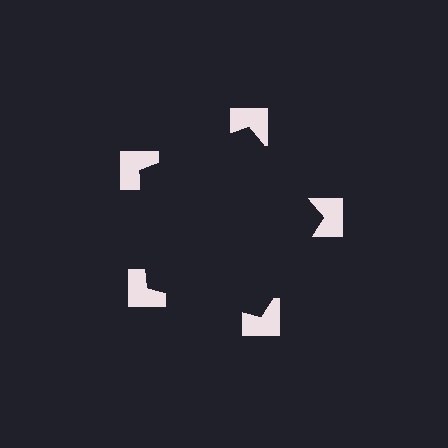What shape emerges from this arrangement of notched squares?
An illusory pentagon — its edges are inferred from the aligned wedge cuts in the notched squares, not physically drawn.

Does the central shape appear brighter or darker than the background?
It typically appears slightly darker than the background, even though no actual brightness change is drawn.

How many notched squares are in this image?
There are 5 — one at each vertex of the illusory pentagon.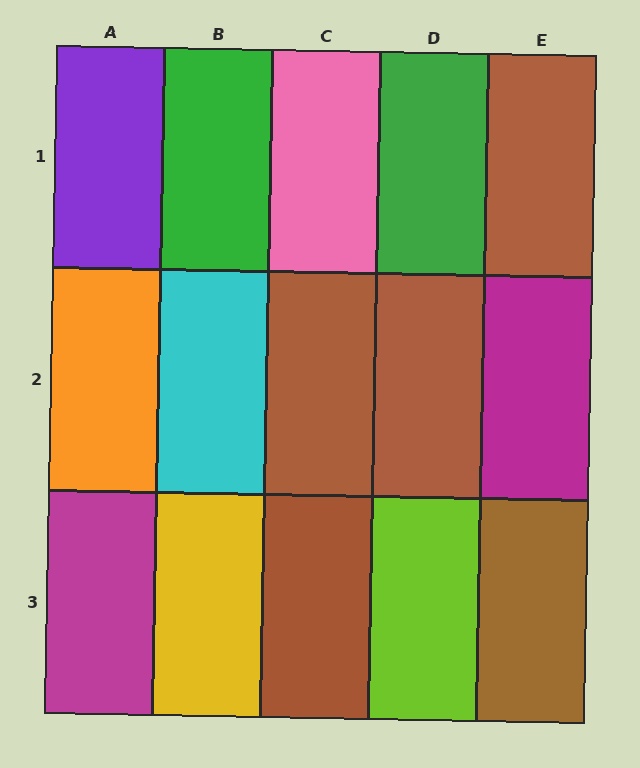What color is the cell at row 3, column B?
Yellow.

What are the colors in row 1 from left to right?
Purple, green, pink, green, brown.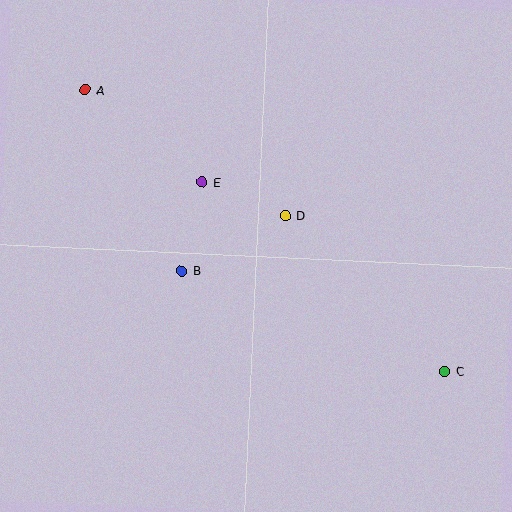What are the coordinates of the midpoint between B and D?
The midpoint between B and D is at (234, 243).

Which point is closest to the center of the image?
Point D at (285, 216) is closest to the center.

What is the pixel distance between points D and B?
The distance between D and B is 117 pixels.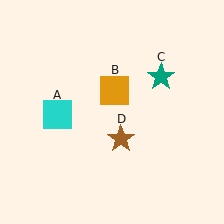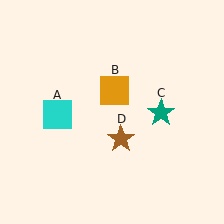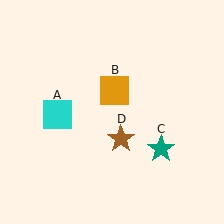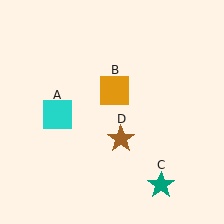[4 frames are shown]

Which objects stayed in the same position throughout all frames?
Cyan square (object A) and orange square (object B) and brown star (object D) remained stationary.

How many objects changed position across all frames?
1 object changed position: teal star (object C).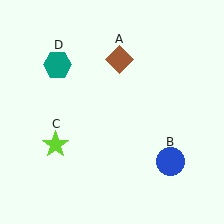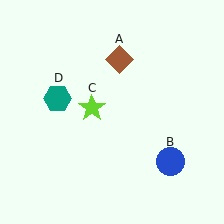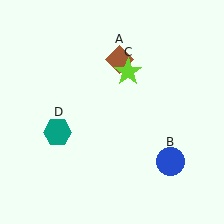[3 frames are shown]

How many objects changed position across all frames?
2 objects changed position: lime star (object C), teal hexagon (object D).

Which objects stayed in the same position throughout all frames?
Brown diamond (object A) and blue circle (object B) remained stationary.